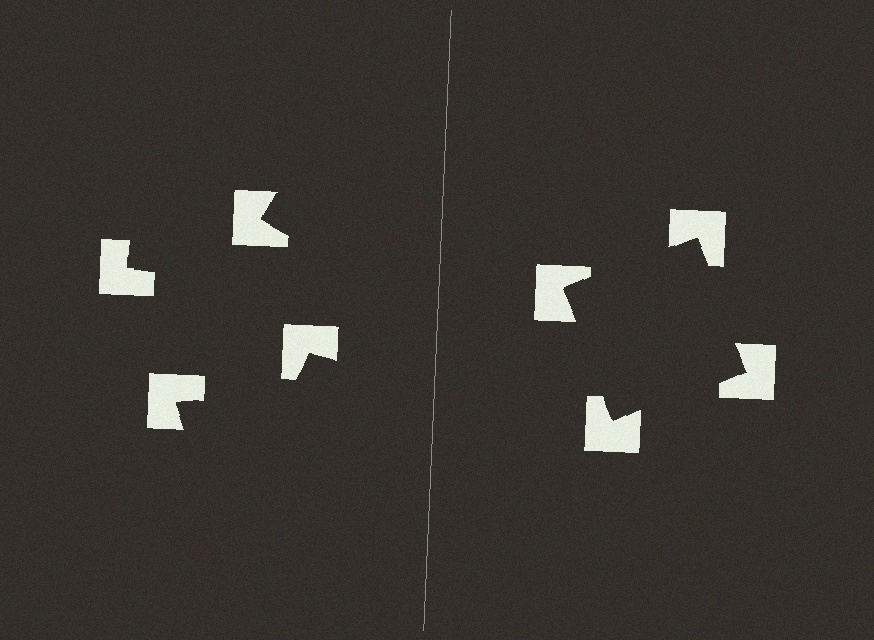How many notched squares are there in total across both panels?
8 — 4 on each side.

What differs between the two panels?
The notched squares are positioned identically on both sides; only the wedge orientations differ. On the right they align to a square; on the left they are misaligned.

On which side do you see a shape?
An illusory square appears on the right side. On the left side the wedge cuts are rotated, so no coherent shape forms.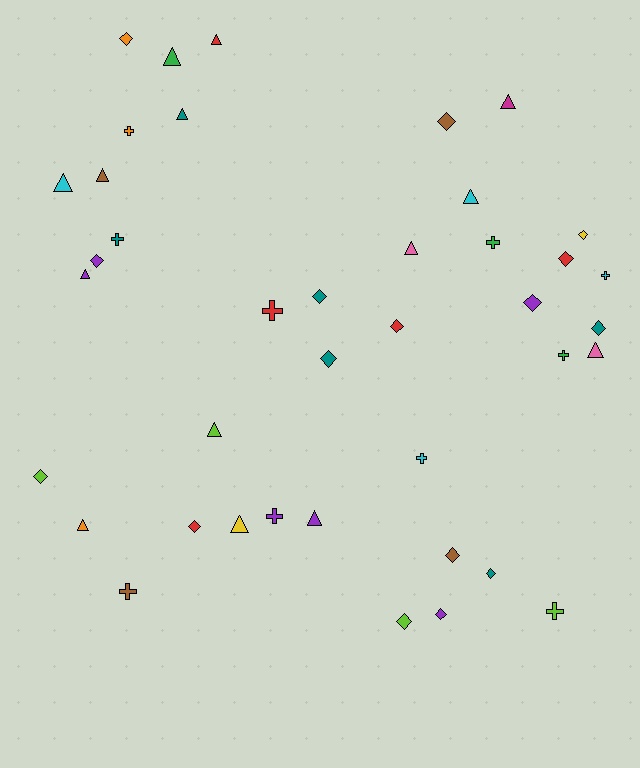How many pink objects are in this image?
There are 2 pink objects.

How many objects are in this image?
There are 40 objects.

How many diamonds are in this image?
There are 16 diamonds.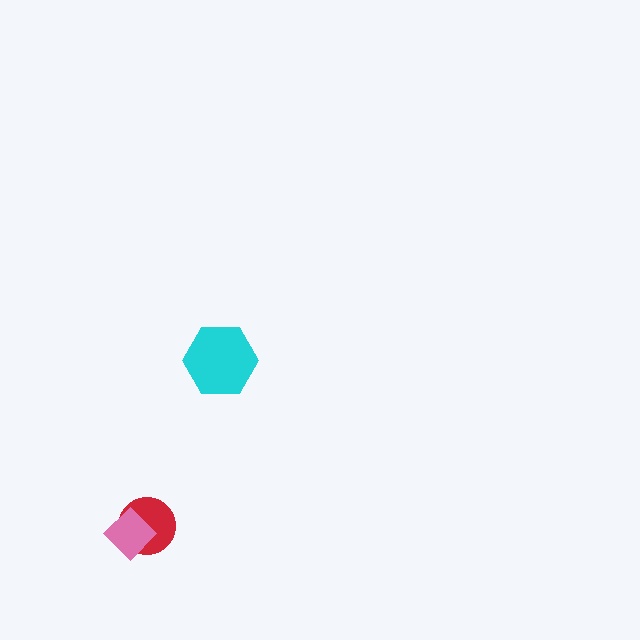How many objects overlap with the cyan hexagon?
0 objects overlap with the cyan hexagon.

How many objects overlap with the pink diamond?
1 object overlaps with the pink diamond.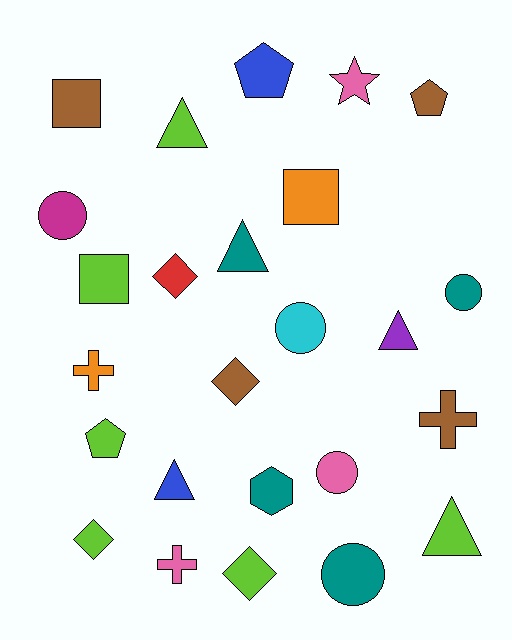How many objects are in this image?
There are 25 objects.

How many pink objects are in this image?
There are 3 pink objects.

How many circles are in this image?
There are 5 circles.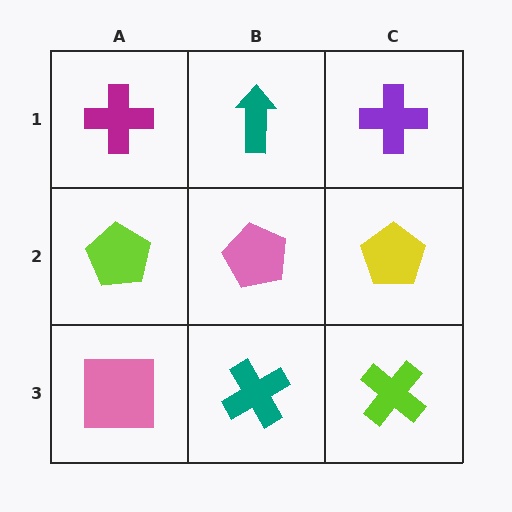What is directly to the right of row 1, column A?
A teal arrow.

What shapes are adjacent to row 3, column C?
A yellow pentagon (row 2, column C), a teal cross (row 3, column B).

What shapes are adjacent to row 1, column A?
A lime pentagon (row 2, column A), a teal arrow (row 1, column B).